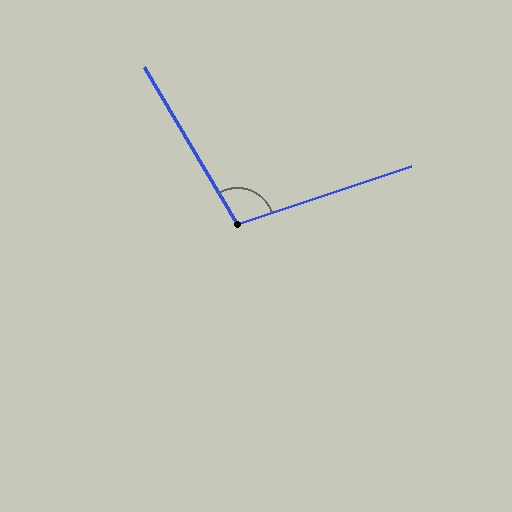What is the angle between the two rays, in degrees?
Approximately 102 degrees.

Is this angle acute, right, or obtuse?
It is obtuse.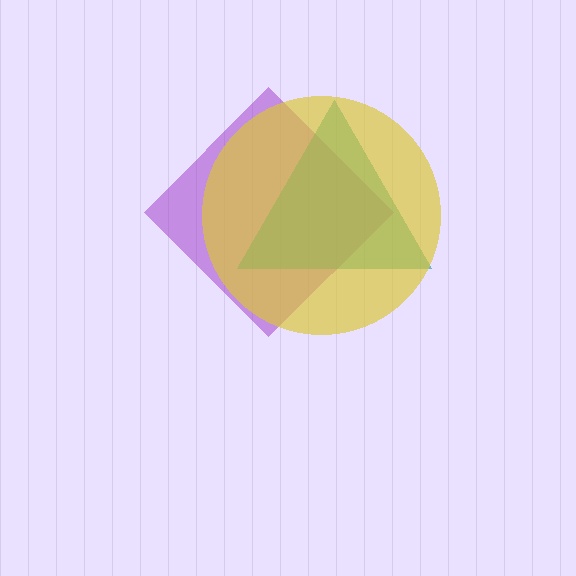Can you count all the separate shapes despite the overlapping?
Yes, there are 3 separate shapes.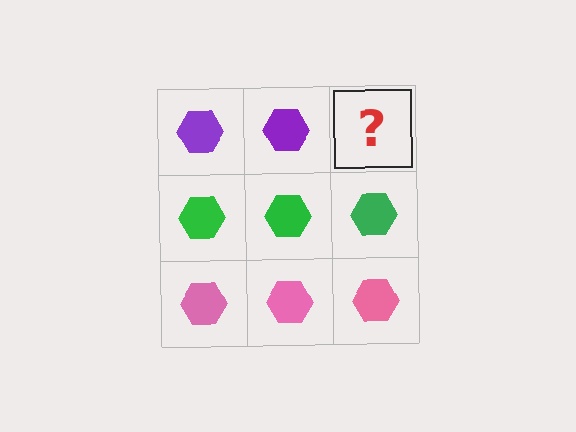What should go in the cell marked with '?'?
The missing cell should contain a purple hexagon.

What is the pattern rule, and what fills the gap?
The rule is that each row has a consistent color. The gap should be filled with a purple hexagon.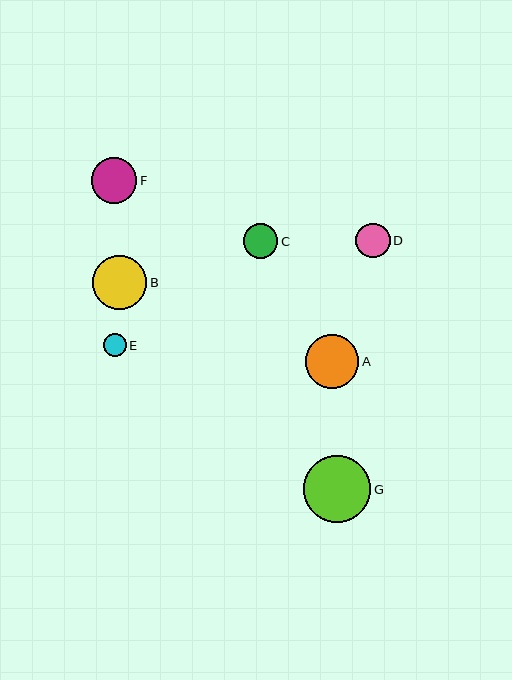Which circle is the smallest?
Circle E is the smallest with a size of approximately 23 pixels.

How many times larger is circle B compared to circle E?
Circle B is approximately 2.4 times the size of circle E.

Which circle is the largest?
Circle G is the largest with a size of approximately 67 pixels.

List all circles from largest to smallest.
From largest to smallest: G, B, A, F, D, C, E.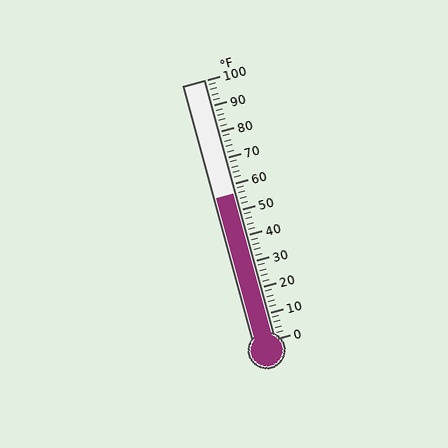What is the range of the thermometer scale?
The thermometer scale ranges from 0°F to 100°F.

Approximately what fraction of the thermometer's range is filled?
The thermometer is filled to approximately 55% of its range.